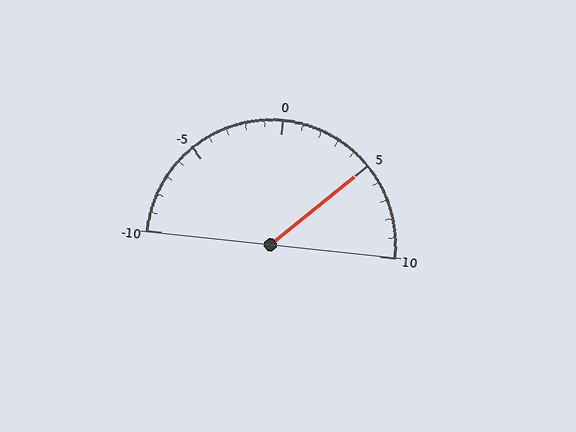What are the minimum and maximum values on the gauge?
The gauge ranges from -10 to 10.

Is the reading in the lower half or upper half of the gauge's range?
The reading is in the upper half of the range (-10 to 10).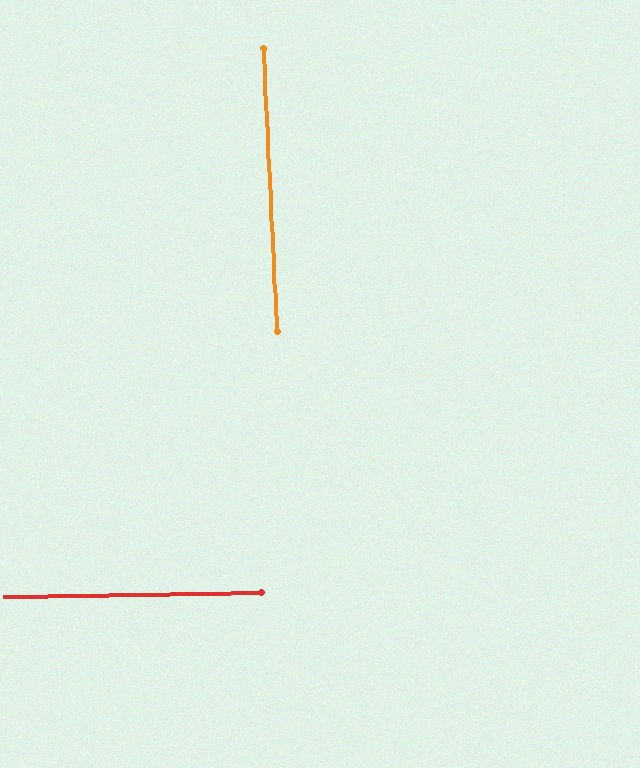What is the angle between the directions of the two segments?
Approximately 88 degrees.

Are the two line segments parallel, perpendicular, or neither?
Perpendicular — they meet at approximately 88°.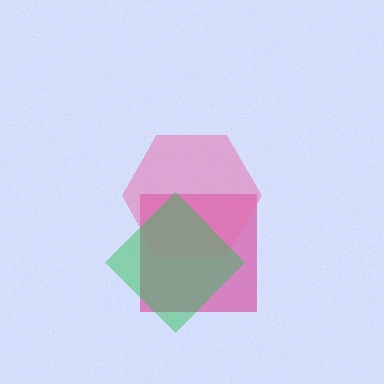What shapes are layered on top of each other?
The layered shapes are: a magenta square, a pink hexagon, a green diamond.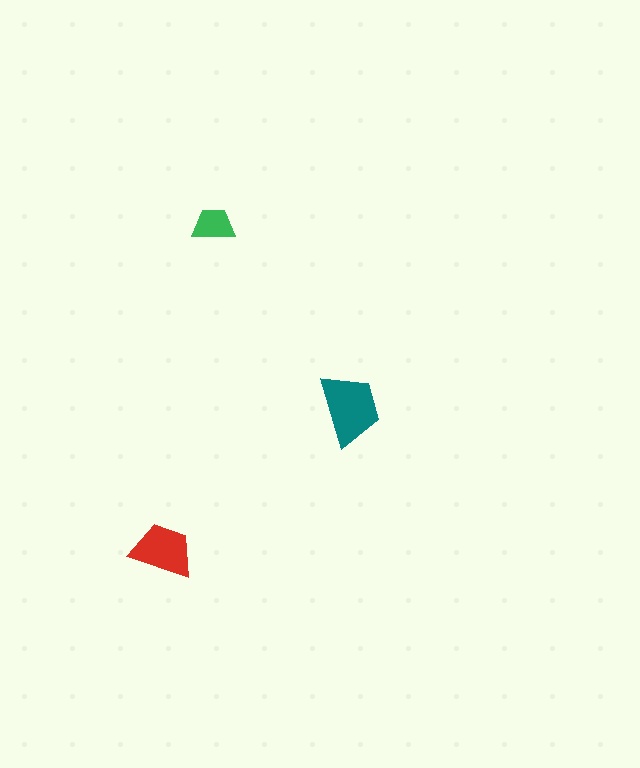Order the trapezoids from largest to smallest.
the teal one, the red one, the green one.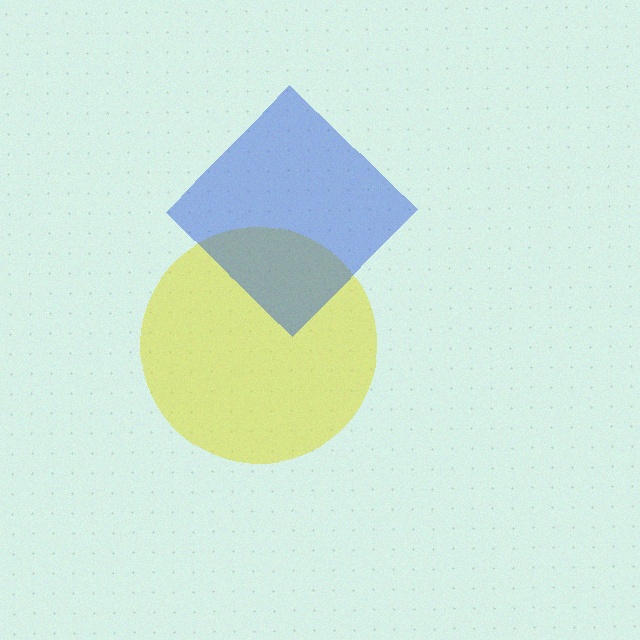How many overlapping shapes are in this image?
There are 2 overlapping shapes in the image.